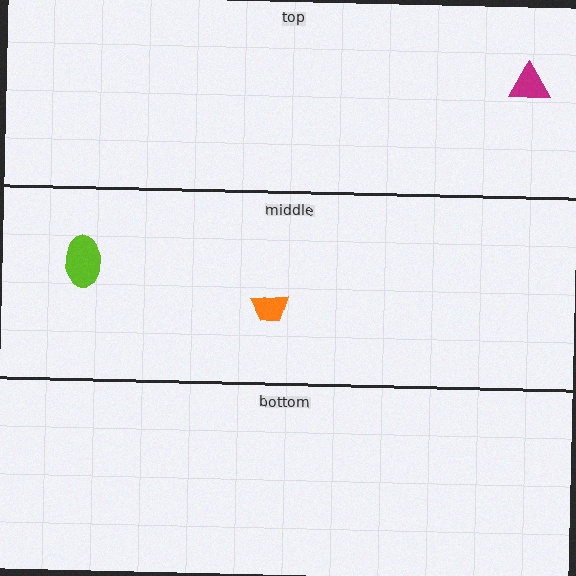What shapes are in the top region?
The magenta triangle.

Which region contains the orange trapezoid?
The middle region.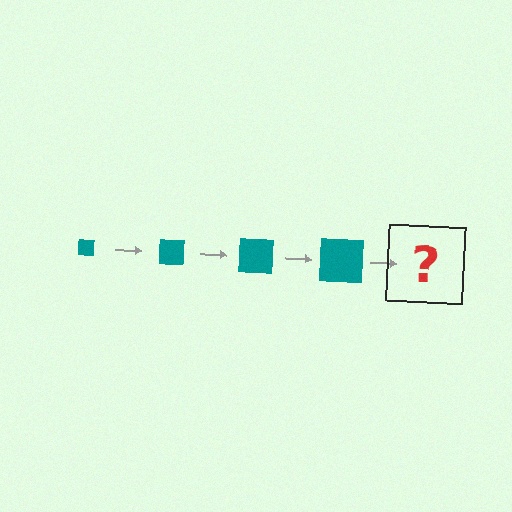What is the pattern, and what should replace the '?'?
The pattern is that the square gets progressively larger each step. The '?' should be a teal square, larger than the previous one.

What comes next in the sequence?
The next element should be a teal square, larger than the previous one.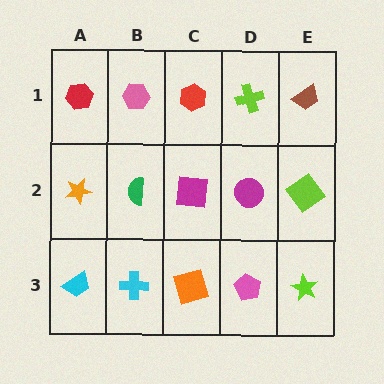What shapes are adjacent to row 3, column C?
A magenta square (row 2, column C), a cyan cross (row 3, column B), a pink pentagon (row 3, column D).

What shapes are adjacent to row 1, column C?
A magenta square (row 2, column C), a pink hexagon (row 1, column B), a lime cross (row 1, column D).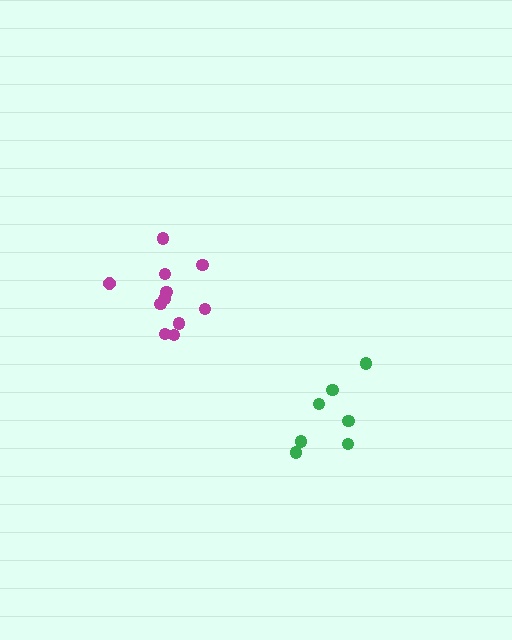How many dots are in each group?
Group 1: 7 dots, Group 2: 11 dots (18 total).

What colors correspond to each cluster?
The clusters are colored: green, magenta.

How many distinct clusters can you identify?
There are 2 distinct clusters.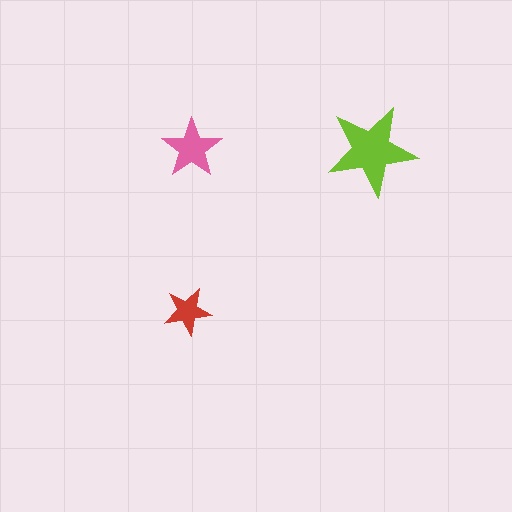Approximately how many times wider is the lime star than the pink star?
About 1.5 times wider.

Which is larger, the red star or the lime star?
The lime one.